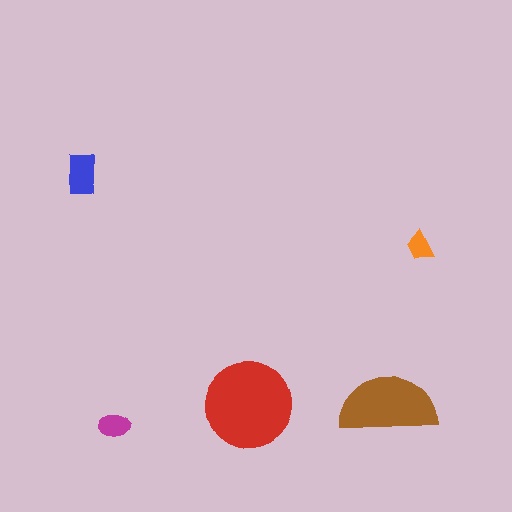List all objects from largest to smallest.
The red circle, the brown semicircle, the blue rectangle, the magenta ellipse, the orange trapezoid.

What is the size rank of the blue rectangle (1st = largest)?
3rd.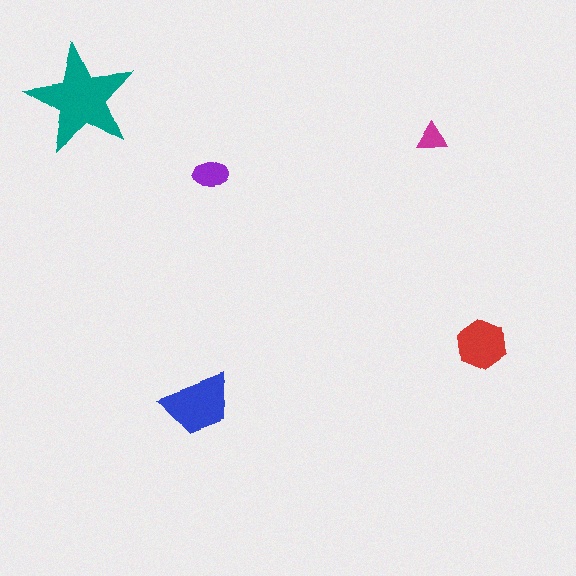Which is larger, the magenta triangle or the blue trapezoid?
The blue trapezoid.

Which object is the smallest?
The magenta triangle.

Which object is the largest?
The teal star.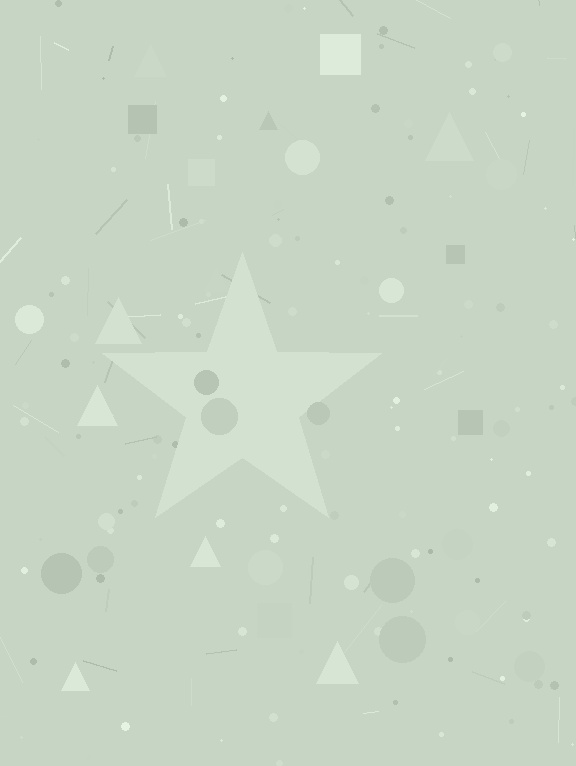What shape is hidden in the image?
A star is hidden in the image.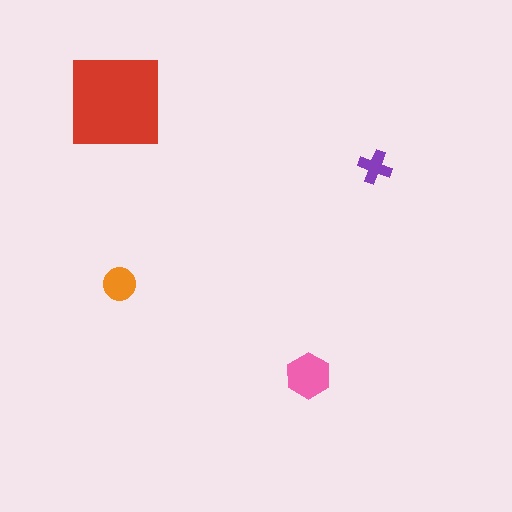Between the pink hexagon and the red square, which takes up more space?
The red square.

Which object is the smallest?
The purple cross.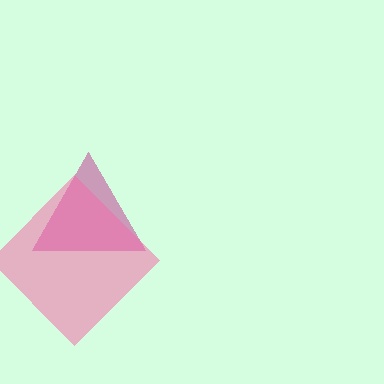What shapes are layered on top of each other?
The layered shapes are: a magenta triangle, a pink diamond.